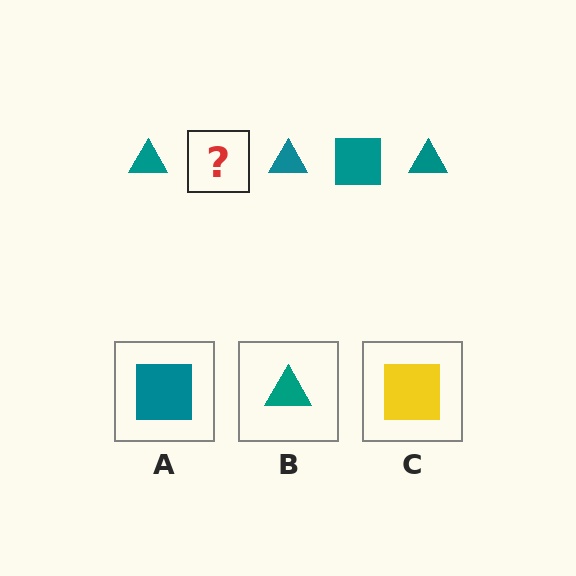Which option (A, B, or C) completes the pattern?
A.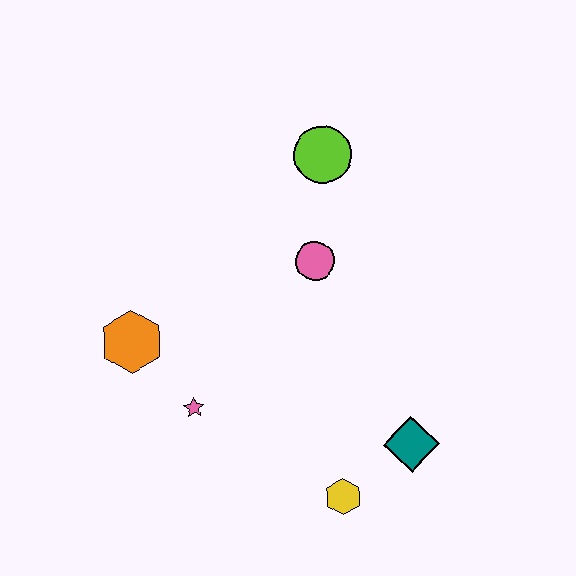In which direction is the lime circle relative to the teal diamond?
The lime circle is above the teal diamond.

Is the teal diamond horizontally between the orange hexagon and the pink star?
No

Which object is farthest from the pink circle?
The yellow hexagon is farthest from the pink circle.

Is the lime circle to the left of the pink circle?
No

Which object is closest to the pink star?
The orange hexagon is closest to the pink star.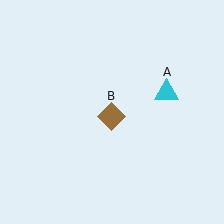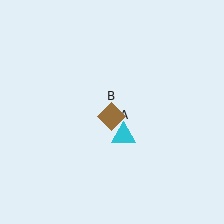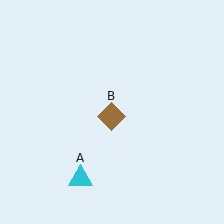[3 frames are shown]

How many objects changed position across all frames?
1 object changed position: cyan triangle (object A).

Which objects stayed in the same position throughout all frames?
Brown diamond (object B) remained stationary.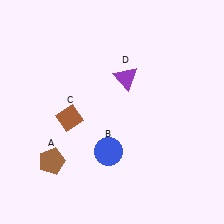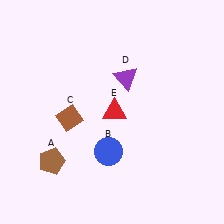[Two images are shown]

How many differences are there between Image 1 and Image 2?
There is 1 difference between the two images.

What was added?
A red triangle (E) was added in Image 2.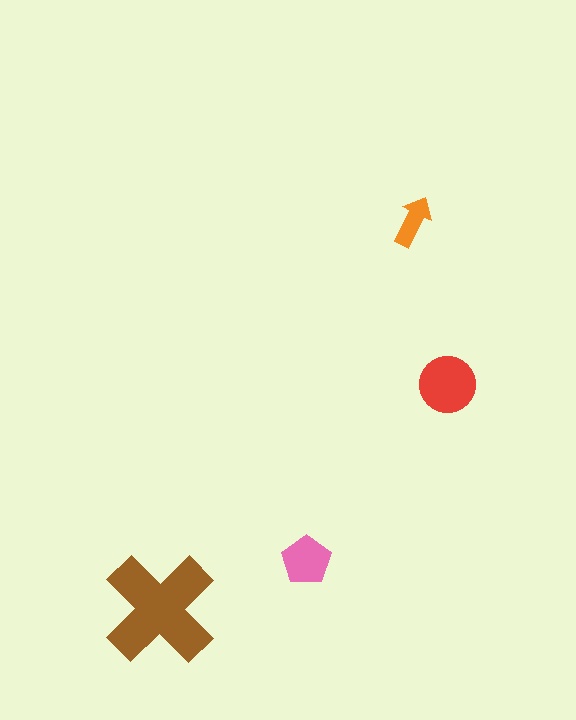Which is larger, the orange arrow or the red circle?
The red circle.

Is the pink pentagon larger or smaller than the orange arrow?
Larger.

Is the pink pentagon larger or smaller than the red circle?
Smaller.